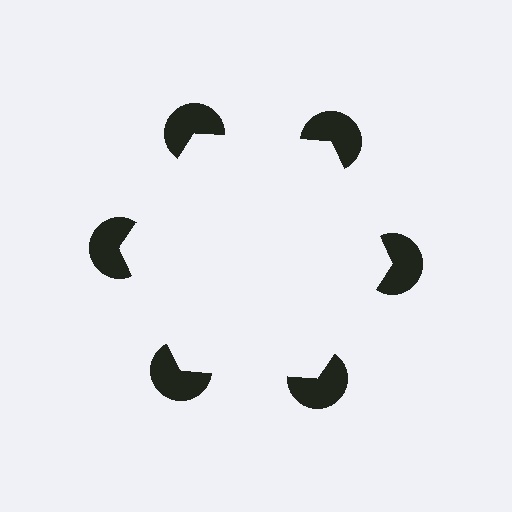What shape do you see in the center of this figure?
An illusory hexagon — its edges are inferred from the aligned wedge cuts in the pac-man discs, not physically drawn.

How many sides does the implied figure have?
6 sides.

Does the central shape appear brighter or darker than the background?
It typically appears slightly brighter than the background, even though no actual brightness change is drawn.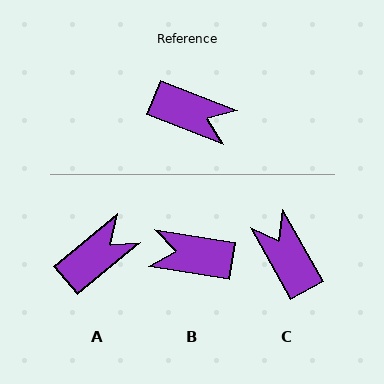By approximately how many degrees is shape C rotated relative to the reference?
Approximately 141 degrees counter-clockwise.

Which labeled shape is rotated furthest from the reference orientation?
B, about 167 degrees away.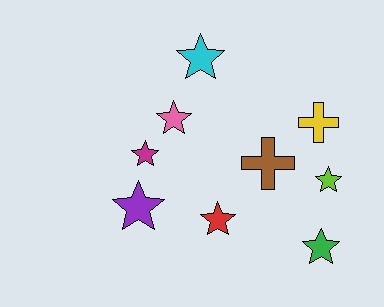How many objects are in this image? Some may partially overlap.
There are 9 objects.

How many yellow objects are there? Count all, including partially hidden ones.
There is 1 yellow object.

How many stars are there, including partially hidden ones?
There are 7 stars.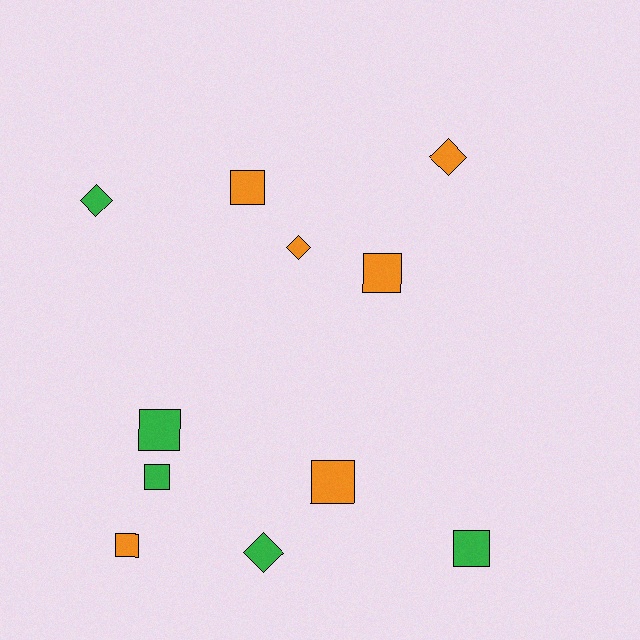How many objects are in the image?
There are 11 objects.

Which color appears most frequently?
Orange, with 6 objects.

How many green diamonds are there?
There are 2 green diamonds.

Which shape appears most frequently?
Square, with 7 objects.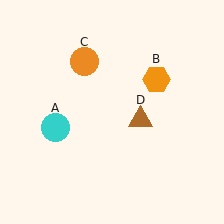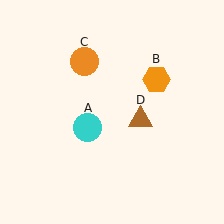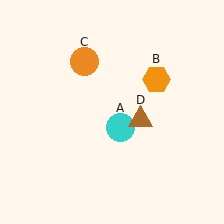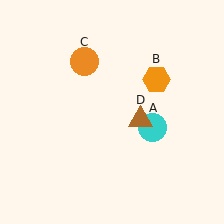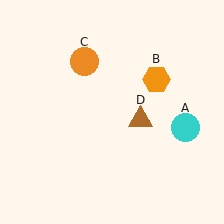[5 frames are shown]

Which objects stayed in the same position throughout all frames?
Orange hexagon (object B) and orange circle (object C) and brown triangle (object D) remained stationary.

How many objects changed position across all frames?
1 object changed position: cyan circle (object A).